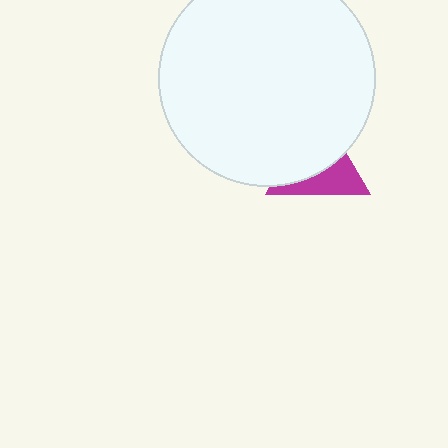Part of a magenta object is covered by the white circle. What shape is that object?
It is a triangle.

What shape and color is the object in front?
The object in front is a white circle.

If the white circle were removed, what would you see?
You would see the complete magenta triangle.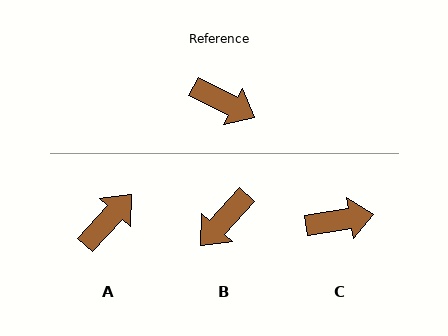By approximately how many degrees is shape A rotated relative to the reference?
Approximately 74 degrees counter-clockwise.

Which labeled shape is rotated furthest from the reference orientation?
B, about 106 degrees away.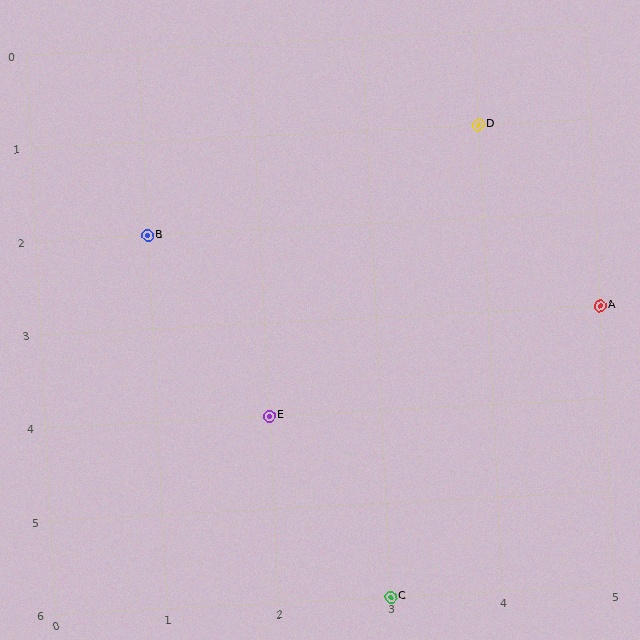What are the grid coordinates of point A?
Point A is at grid coordinates (5, 3).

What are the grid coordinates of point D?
Point D is at grid coordinates (4, 1).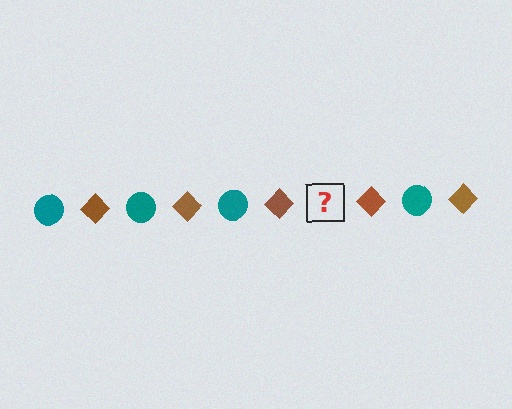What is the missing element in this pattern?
The missing element is a teal circle.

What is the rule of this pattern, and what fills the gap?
The rule is that the pattern alternates between teal circle and brown diamond. The gap should be filled with a teal circle.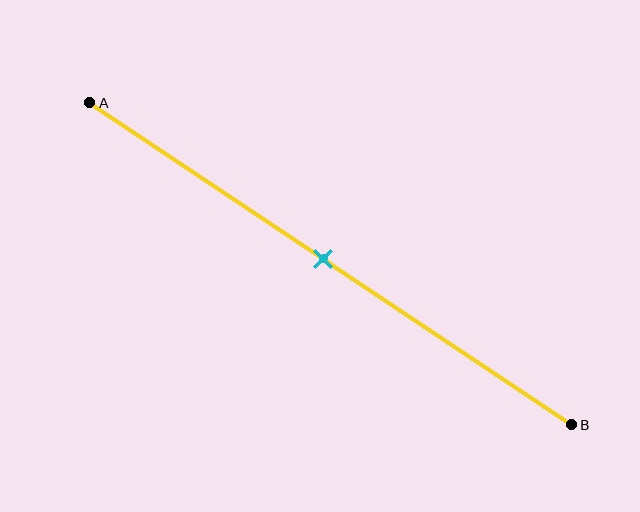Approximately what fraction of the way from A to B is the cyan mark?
The cyan mark is approximately 50% of the way from A to B.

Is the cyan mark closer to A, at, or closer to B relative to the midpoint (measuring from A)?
The cyan mark is approximately at the midpoint of segment AB.